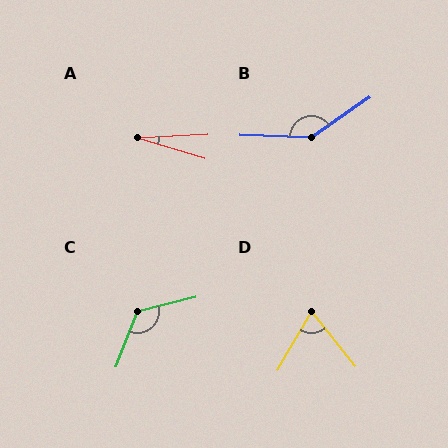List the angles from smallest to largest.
A (19°), D (69°), C (125°), B (143°).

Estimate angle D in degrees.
Approximately 69 degrees.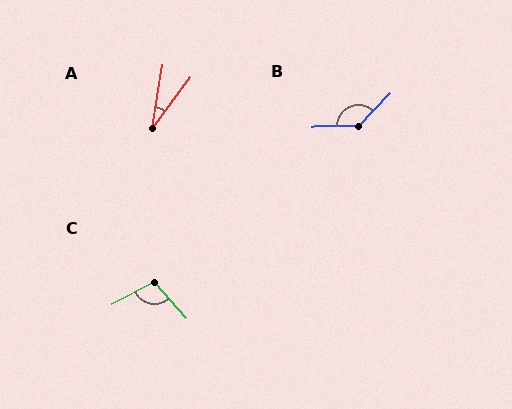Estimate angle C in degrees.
Approximately 105 degrees.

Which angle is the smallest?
A, at approximately 27 degrees.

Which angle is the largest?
B, at approximately 135 degrees.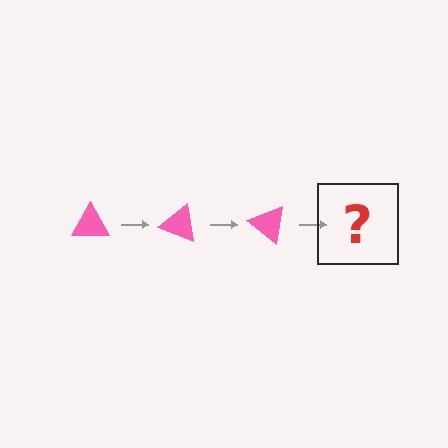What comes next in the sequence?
The next element should be a pink triangle rotated 60 degrees.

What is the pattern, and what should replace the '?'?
The pattern is that the triangle rotates 20 degrees each step. The '?' should be a pink triangle rotated 60 degrees.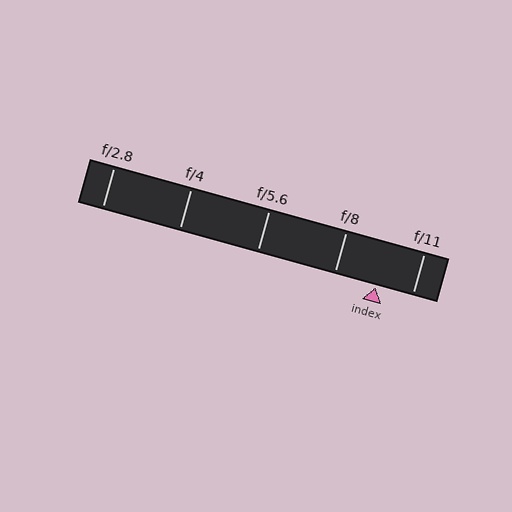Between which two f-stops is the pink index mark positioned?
The index mark is between f/8 and f/11.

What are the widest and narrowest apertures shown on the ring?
The widest aperture shown is f/2.8 and the narrowest is f/11.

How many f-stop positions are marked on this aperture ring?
There are 5 f-stop positions marked.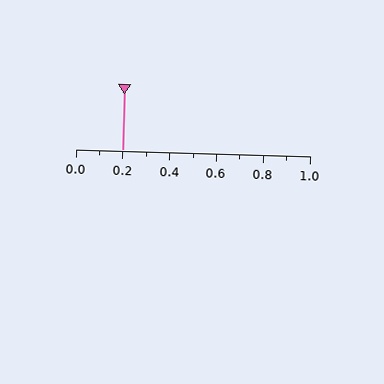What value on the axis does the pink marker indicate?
The marker indicates approximately 0.2.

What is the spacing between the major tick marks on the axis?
The major ticks are spaced 0.2 apart.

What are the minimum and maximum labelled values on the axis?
The axis runs from 0.0 to 1.0.